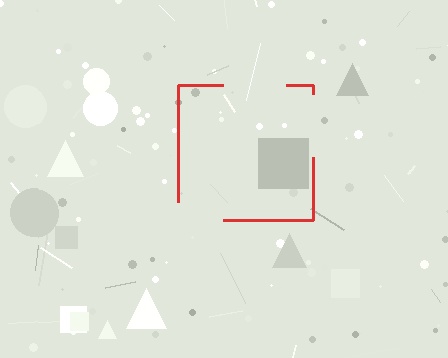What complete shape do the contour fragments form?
The contour fragments form a square.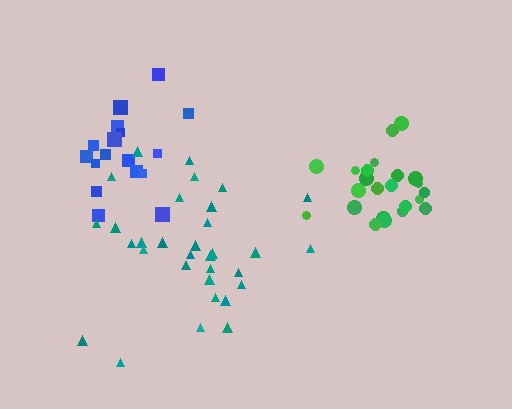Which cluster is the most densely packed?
Green.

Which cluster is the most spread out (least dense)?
Teal.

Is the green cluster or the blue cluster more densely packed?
Green.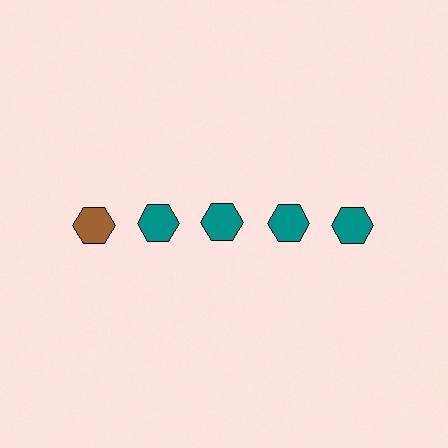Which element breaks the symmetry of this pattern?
The brown hexagon in the top row, leftmost column breaks the symmetry. All other shapes are teal hexagons.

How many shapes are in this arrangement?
There are 5 shapes arranged in a grid pattern.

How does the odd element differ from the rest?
It has a different color: brown instead of teal.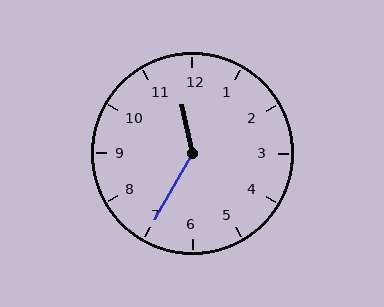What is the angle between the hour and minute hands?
Approximately 138 degrees.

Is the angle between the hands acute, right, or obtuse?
It is obtuse.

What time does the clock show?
11:35.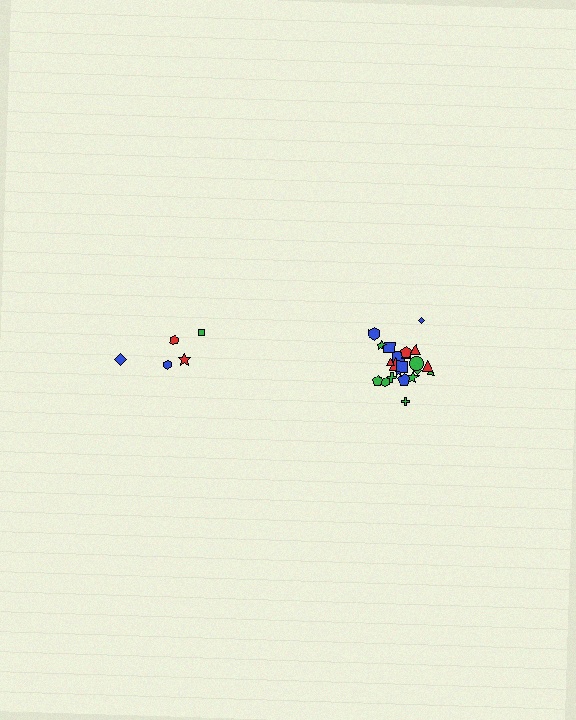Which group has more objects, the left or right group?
The right group.